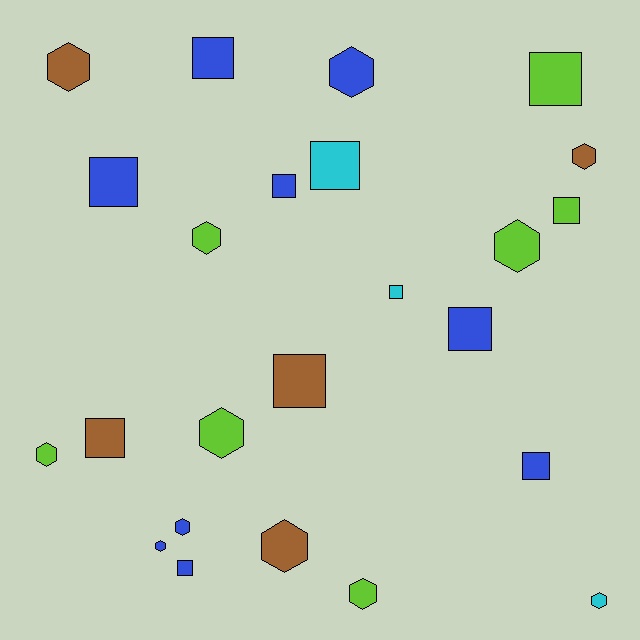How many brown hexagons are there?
There are 3 brown hexagons.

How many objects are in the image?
There are 24 objects.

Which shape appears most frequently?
Hexagon, with 12 objects.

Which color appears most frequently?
Blue, with 9 objects.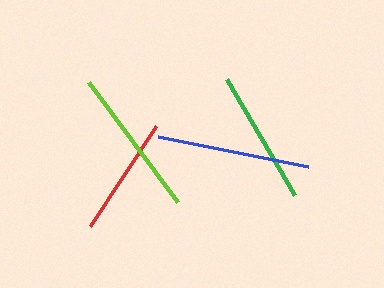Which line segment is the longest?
The blue line is the longest at approximately 153 pixels.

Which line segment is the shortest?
The red line is the shortest at approximately 120 pixels.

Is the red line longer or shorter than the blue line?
The blue line is longer than the red line.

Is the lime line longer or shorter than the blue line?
The blue line is longer than the lime line.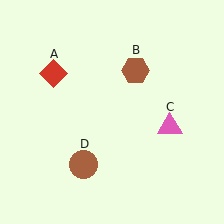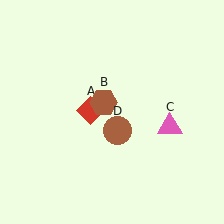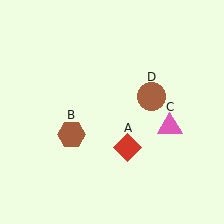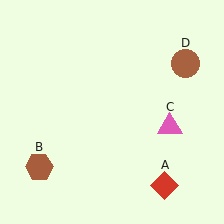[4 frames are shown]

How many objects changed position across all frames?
3 objects changed position: red diamond (object A), brown hexagon (object B), brown circle (object D).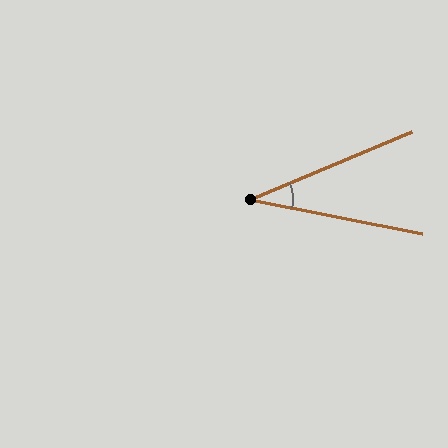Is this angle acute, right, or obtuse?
It is acute.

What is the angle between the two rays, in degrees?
Approximately 34 degrees.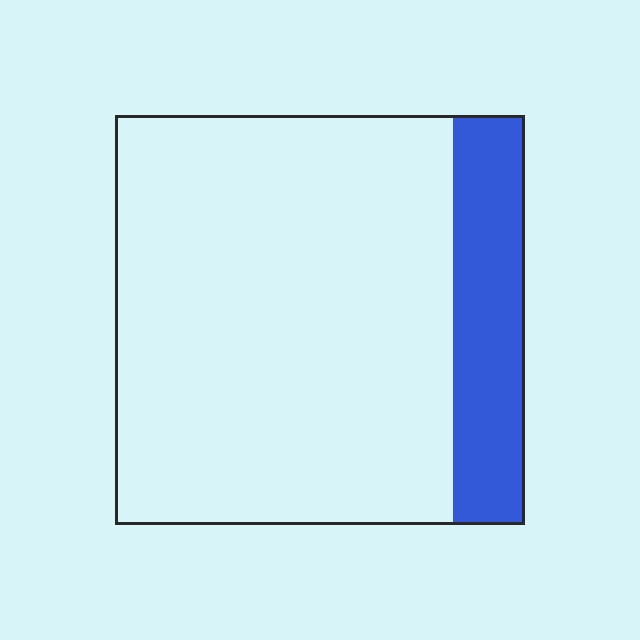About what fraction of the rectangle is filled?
About one sixth (1/6).